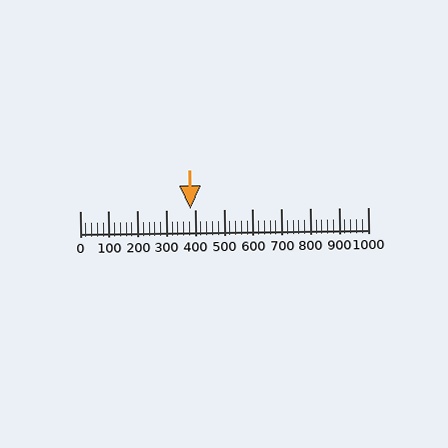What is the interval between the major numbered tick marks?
The major tick marks are spaced 100 units apart.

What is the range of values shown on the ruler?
The ruler shows values from 0 to 1000.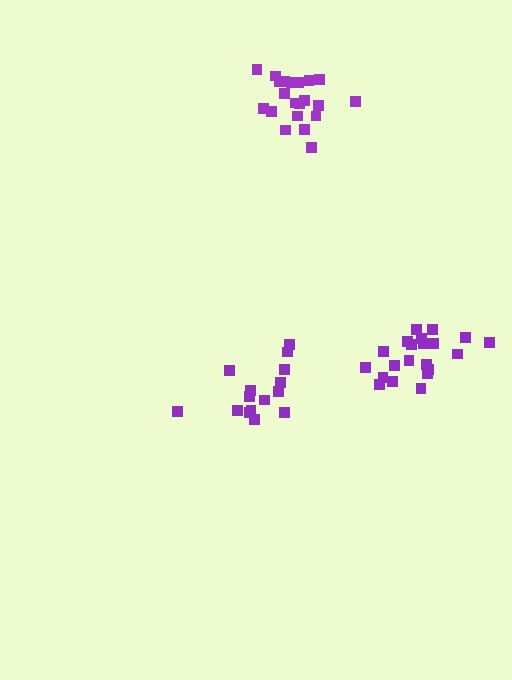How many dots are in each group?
Group 1: 21 dots, Group 2: 15 dots, Group 3: 21 dots (57 total).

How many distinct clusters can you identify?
There are 3 distinct clusters.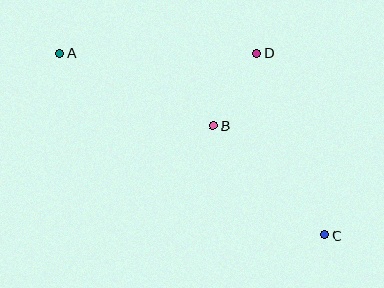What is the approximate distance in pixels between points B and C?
The distance between B and C is approximately 156 pixels.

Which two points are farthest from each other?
Points A and C are farthest from each other.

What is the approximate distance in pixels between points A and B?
The distance between A and B is approximately 170 pixels.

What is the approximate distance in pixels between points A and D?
The distance between A and D is approximately 197 pixels.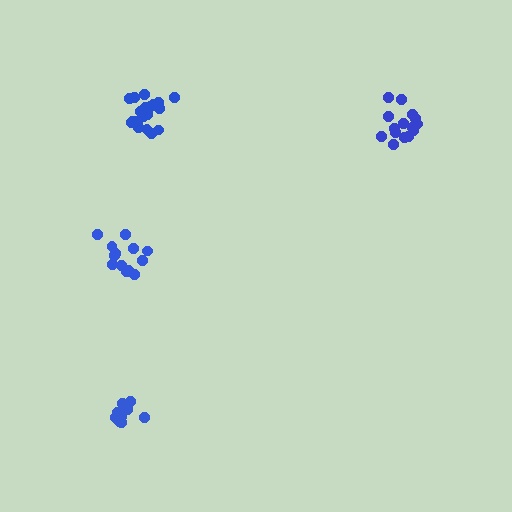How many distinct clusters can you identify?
There are 4 distinct clusters.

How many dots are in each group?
Group 1: 15 dots, Group 2: 13 dots, Group 3: 19 dots, Group 4: 13 dots (60 total).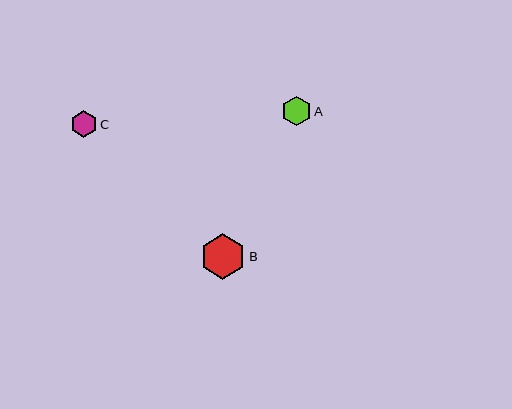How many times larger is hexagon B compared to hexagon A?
Hexagon B is approximately 1.6 times the size of hexagon A.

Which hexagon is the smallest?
Hexagon C is the smallest with a size of approximately 27 pixels.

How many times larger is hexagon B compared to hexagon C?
Hexagon B is approximately 1.7 times the size of hexagon C.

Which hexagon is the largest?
Hexagon B is the largest with a size of approximately 46 pixels.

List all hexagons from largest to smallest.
From largest to smallest: B, A, C.